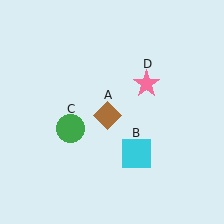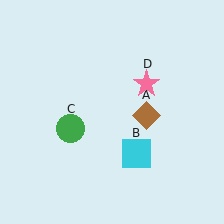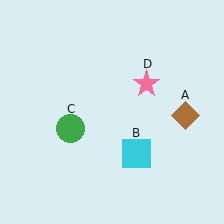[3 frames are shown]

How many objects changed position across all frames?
1 object changed position: brown diamond (object A).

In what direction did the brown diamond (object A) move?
The brown diamond (object A) moved right.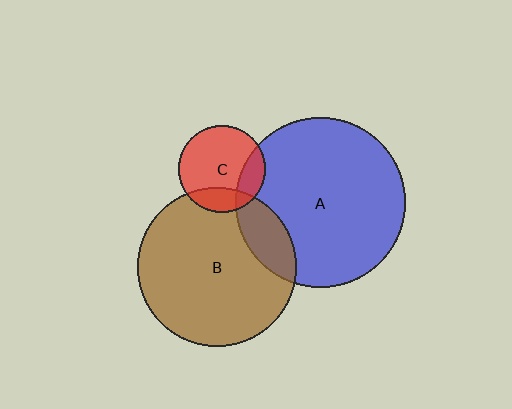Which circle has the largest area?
Circle A (blue).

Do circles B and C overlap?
Yes.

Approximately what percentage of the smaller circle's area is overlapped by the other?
Approximately 20%.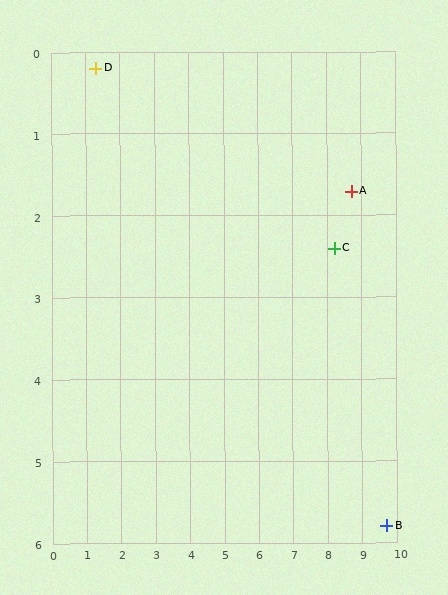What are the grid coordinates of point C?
Point C is at approximately (8.2, 2.4).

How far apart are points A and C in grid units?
Points A and C are about 0.9 grid units apart.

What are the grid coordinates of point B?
Point B is at approximately (9.7, 5.8).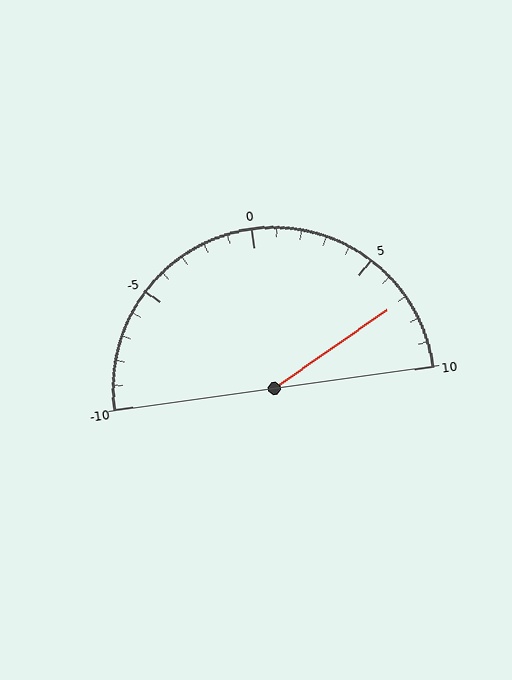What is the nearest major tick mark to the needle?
The nearest major tick mark is 5.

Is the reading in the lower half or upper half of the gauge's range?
The reading is in the upper half of the range (-10 to 10).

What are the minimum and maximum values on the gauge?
The gauge ranges from -10 to 10.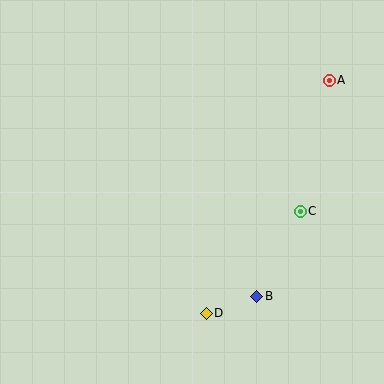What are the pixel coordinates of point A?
Point A is at (329, 80).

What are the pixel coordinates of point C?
Point C is at (300, 211).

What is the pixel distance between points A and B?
The distance between A and B is 228 pixels.